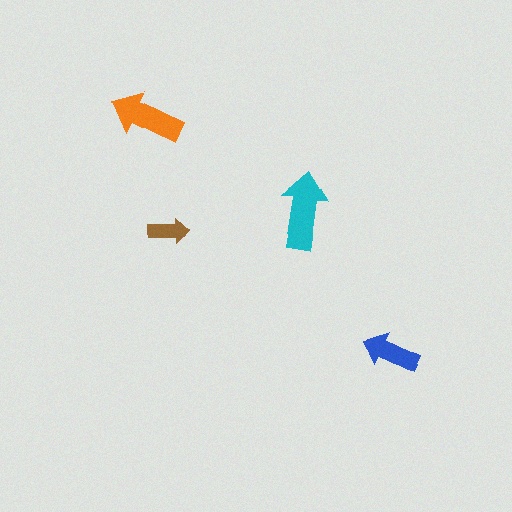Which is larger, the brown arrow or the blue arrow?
The blue one.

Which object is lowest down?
The blue arrow is bottommost.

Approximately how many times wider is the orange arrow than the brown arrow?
About 2 times wider.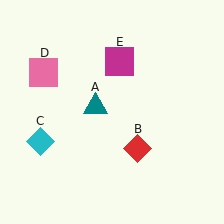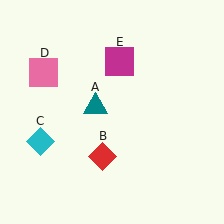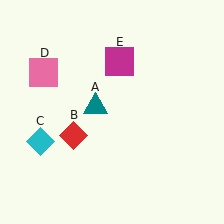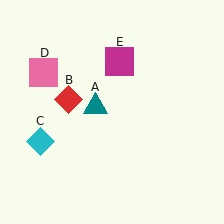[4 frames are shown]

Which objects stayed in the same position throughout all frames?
Teal triangle (object A) and cyan diamond (object C) and pink square (object D) and magenta square (object E) remained stationary.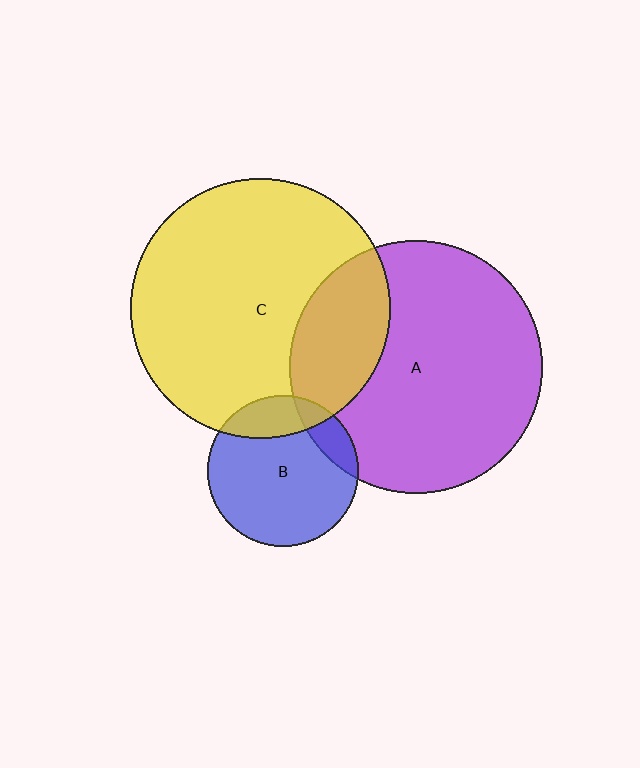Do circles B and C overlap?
Yes.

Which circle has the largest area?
Circle C (yellow).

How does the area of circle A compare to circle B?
Approximately 2.8 times.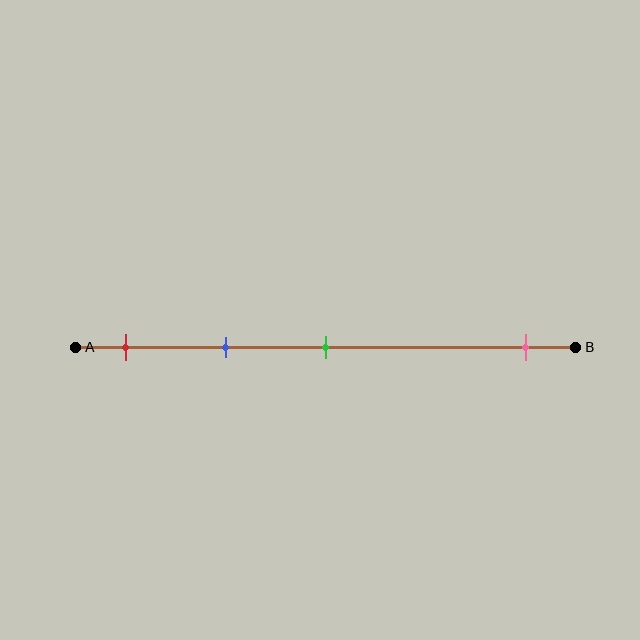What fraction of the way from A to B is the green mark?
The green mark is approximately 50% (0.5) of the way from A to B.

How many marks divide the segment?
There are 4 marks dividing the segment.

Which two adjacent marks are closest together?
The red and blue marks are the closest adjacent pair.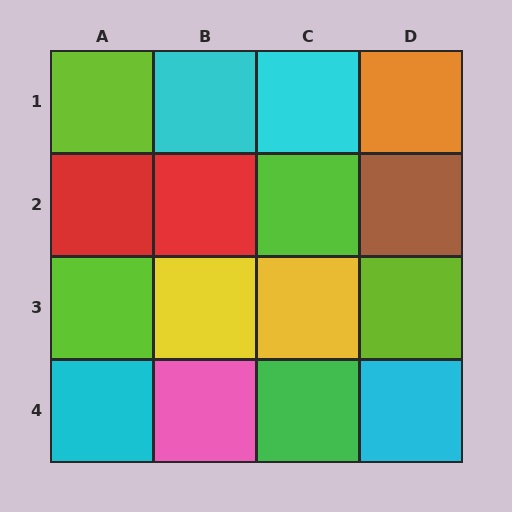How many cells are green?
1 cell is green.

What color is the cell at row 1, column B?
Cyan.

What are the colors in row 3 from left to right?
Lime, yellow, yellow, lime.